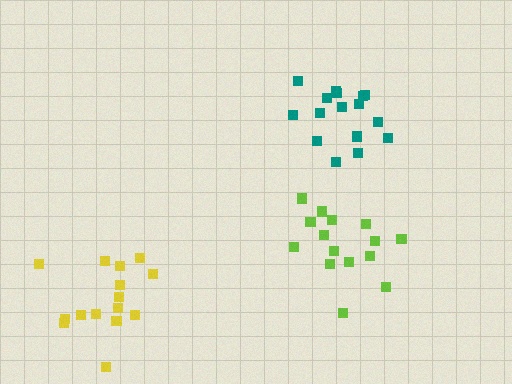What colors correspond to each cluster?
The clusters are colored: lime, teal, yellow.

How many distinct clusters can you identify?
There are 3 distinct clusters.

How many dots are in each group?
Group 1: 15 dots, Group 2: 16 dots, Group 3: 15 dots (46 total).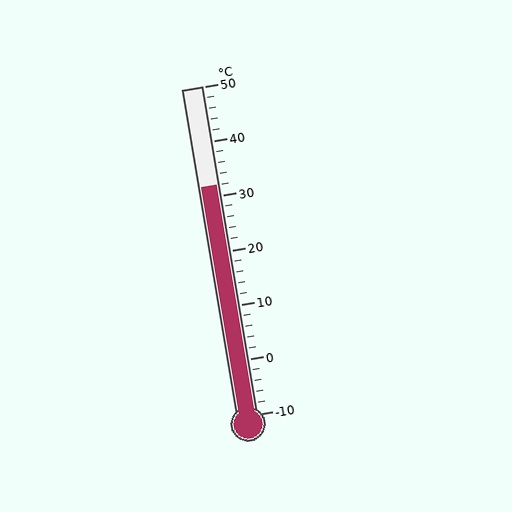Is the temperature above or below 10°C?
The temperature is above 10°C.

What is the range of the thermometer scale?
The thermometer scale ranges from -10°C to 50°C.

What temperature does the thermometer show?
The thermometer shows approximately 32°C.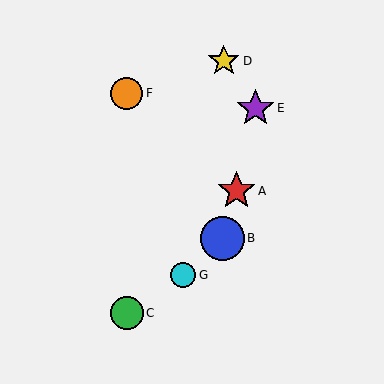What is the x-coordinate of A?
Object A is at x≈236.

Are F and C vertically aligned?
Yes, both are at x≈127.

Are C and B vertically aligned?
No, C is at x≈127 and B is at x≈222.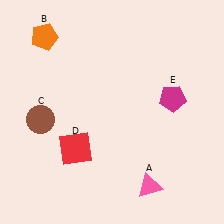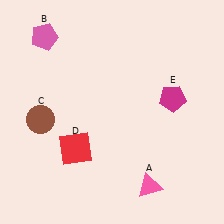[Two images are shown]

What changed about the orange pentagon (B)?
In Image 1, B is orange. In Image 2, it changed to pink.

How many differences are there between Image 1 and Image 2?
There is 1 difference between the two images.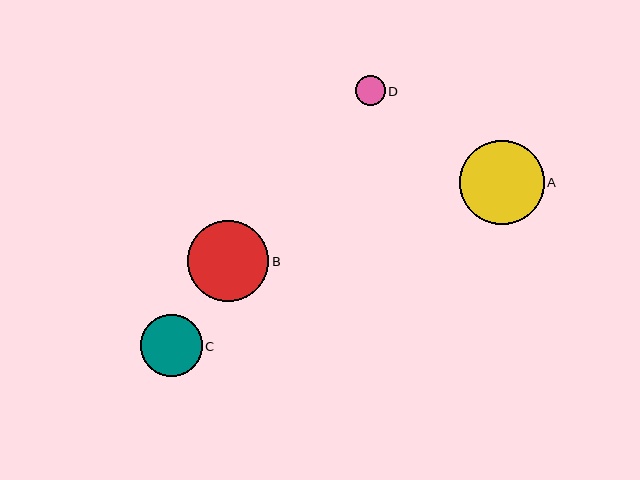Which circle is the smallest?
Circle D is the smallest with a size of approximately 30 pixels.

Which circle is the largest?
Circle A is the largest with a size of approximately 84 pixels.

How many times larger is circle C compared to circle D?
Circle C is approximately 2.1 times the size of circle D.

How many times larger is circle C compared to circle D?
Circle C is approximately 2.1 times the size of circle D.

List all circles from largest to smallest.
From largest to smallest: A, B, C, D.